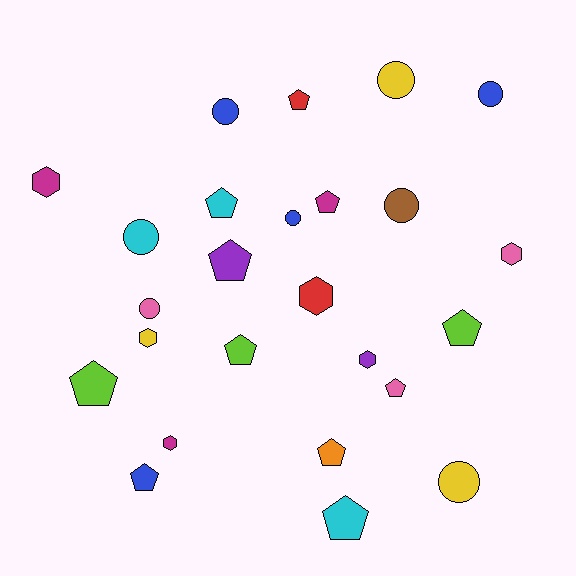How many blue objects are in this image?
There are 4 blue objects.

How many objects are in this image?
There are 25 objects.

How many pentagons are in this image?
There are 11 pentagons.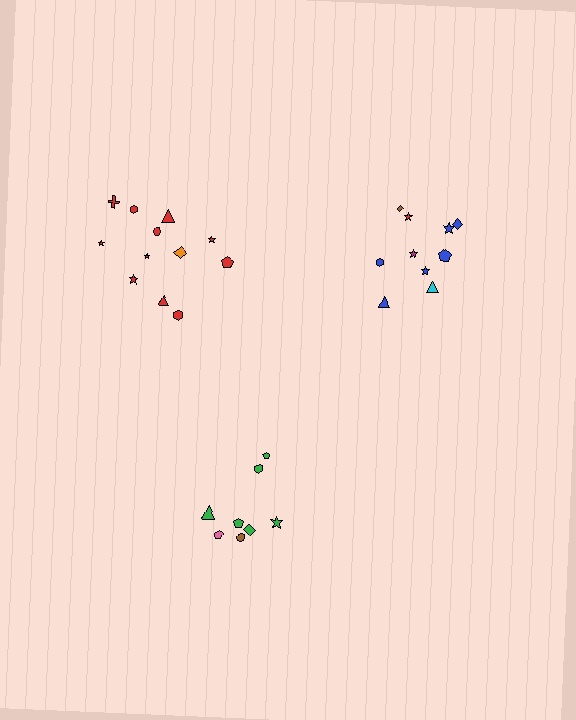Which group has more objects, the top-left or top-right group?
The top-left group.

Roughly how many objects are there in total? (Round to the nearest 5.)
Roughly 30 objects in total.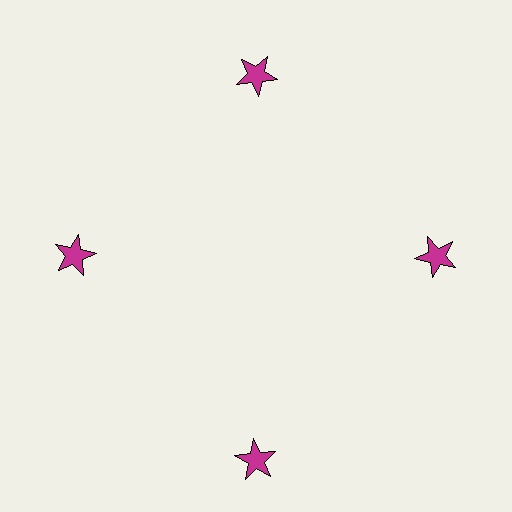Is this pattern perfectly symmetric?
No. The 4 magenta stars are arranged in a ring, but one element near the 6 o'clock position is pushed outward from the center, breaking the 4-fold rotational symmetry.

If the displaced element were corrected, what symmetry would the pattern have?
It would have 4-fold rotational symmetry — the pattern would map onto itself every 90 degrees.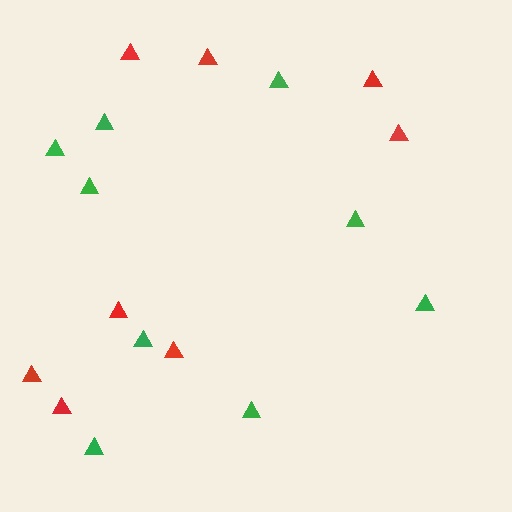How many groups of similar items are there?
There are 2 groups: one group of green triangles (9) and one group of red triangles (8).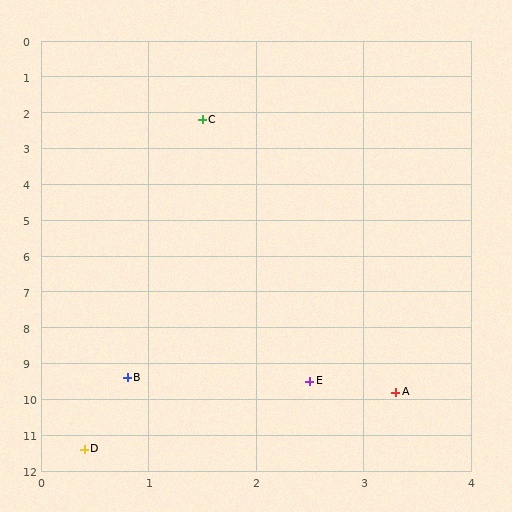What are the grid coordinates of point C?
Point C is at approximately (1.5, 2.2).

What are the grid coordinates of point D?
Point D is at approximately (0.4, 11.4).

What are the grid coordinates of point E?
Point E is at approximately (2.5, 9.5).